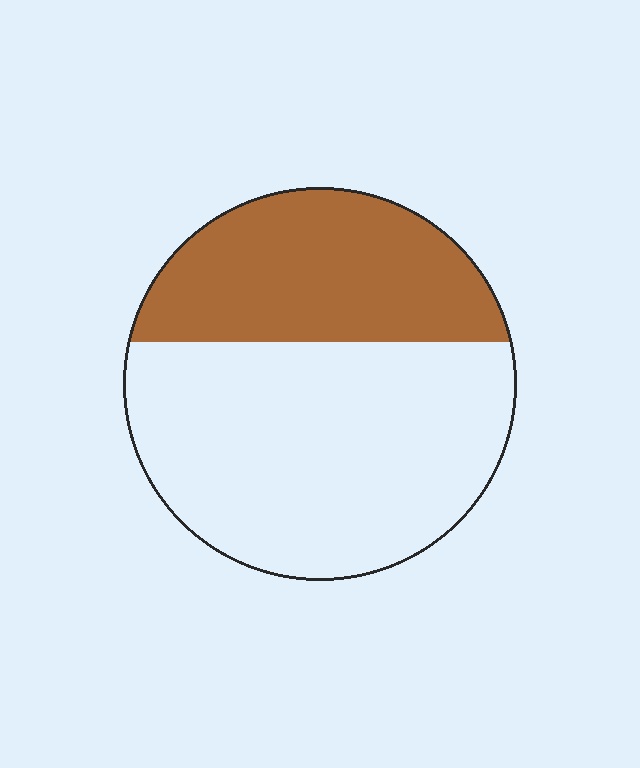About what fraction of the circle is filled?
About three eighths (3/8).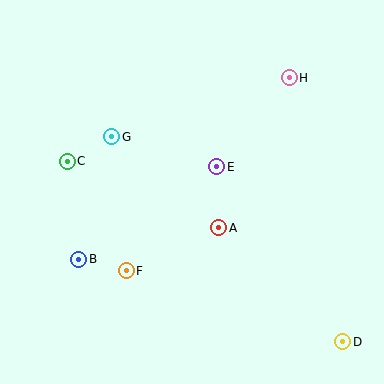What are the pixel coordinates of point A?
Point A is at (219, 228).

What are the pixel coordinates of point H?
Point H is at (289, 78).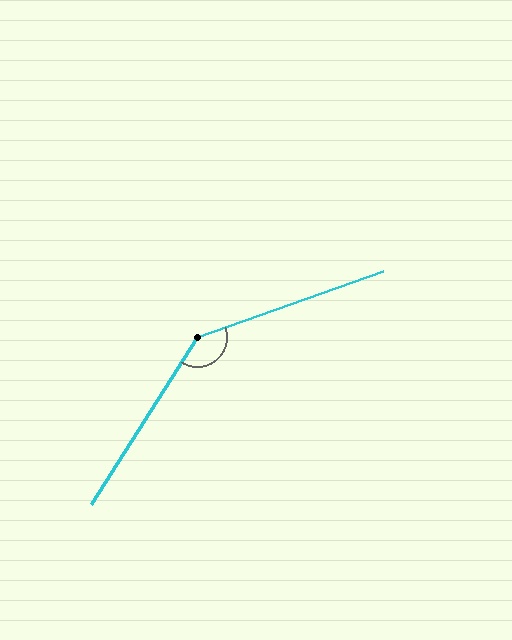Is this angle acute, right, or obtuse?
It is obtuse.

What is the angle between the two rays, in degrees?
Approximately 142 degrees.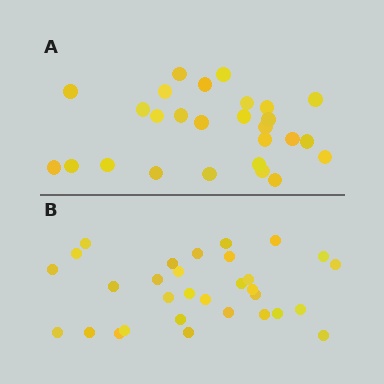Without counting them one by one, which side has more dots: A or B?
Region B (the bottom region) has more dots.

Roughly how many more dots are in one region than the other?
Region B has about 4 more dots than region A.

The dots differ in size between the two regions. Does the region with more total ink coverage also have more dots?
No. Region A has more total ink coverage because its dots are larger, but region B actually contains more individual dots. Total area can be misleading — the number of items is what matters here.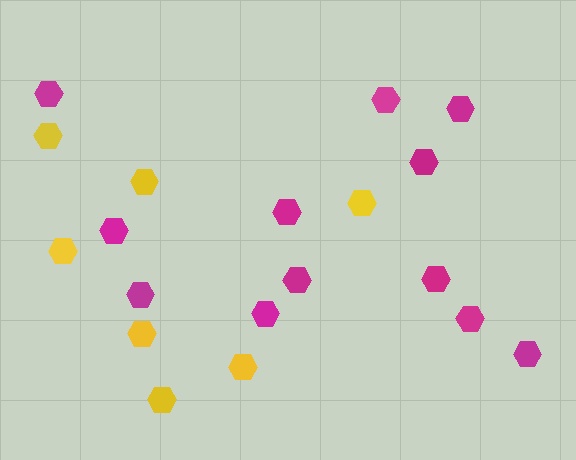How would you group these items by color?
There are 2 groups: one group of yellow hexagons (7) and one group of magenta hexagons (12).